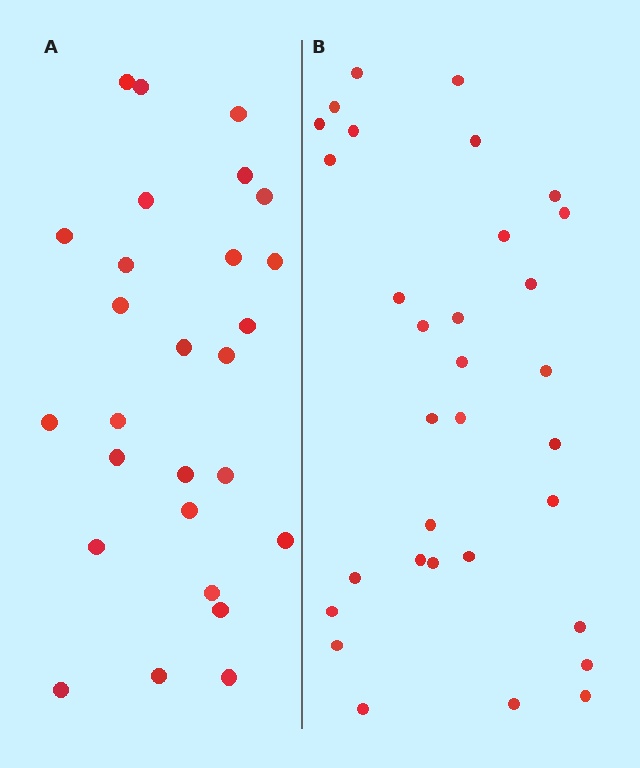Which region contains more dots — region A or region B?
Region B (the right region) has more dots.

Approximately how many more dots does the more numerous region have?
Region B has about 5 more dots than region A.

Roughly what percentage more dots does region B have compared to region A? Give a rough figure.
About 20% more.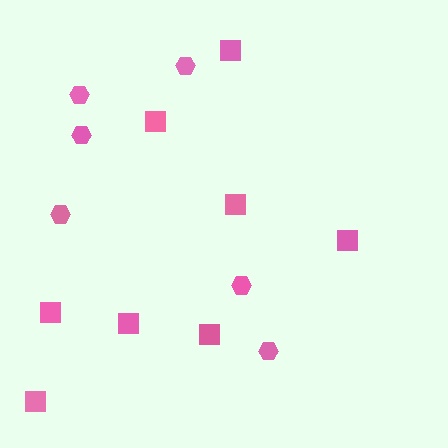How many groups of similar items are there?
There are 2 groups: one group of squares (8) and one group of hexagons (6).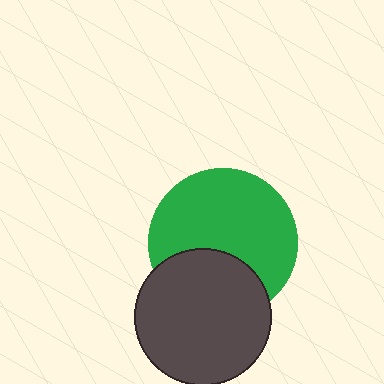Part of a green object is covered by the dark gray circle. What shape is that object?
It is a circle.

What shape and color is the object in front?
The object in front is a dark gray circle.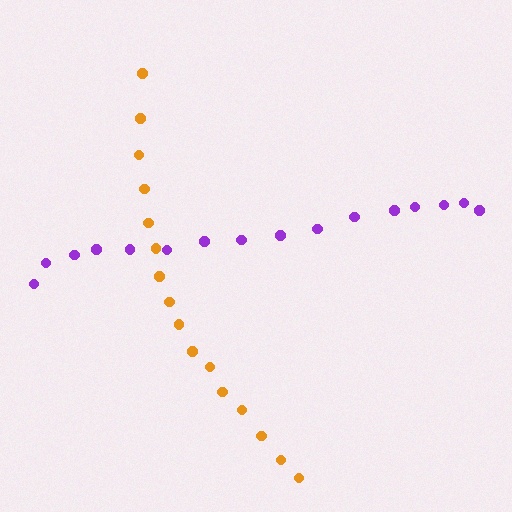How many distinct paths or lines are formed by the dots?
There are 2 distinct paths.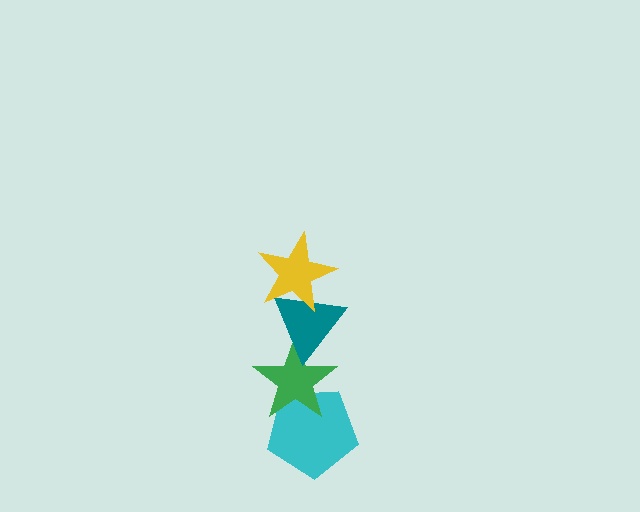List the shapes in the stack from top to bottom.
From top to bottom: the yellow star, the teal triangle, the green star, the cyan pentagon.